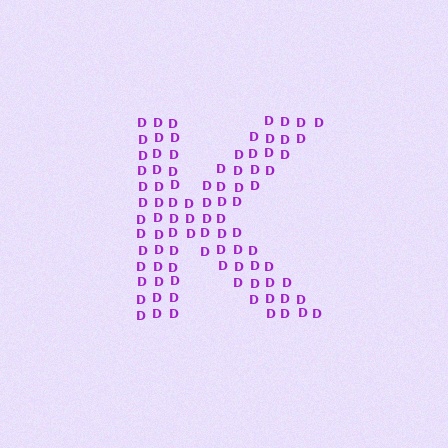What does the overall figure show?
The overall figure shows the letter K.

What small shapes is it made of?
It is made of small letter D's.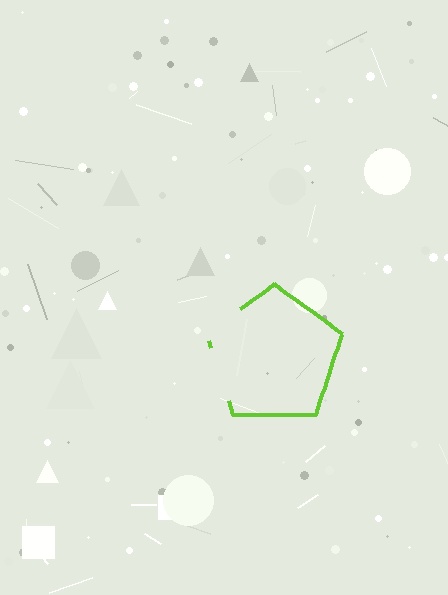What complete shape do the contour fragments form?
The contour fragments form a pentagon.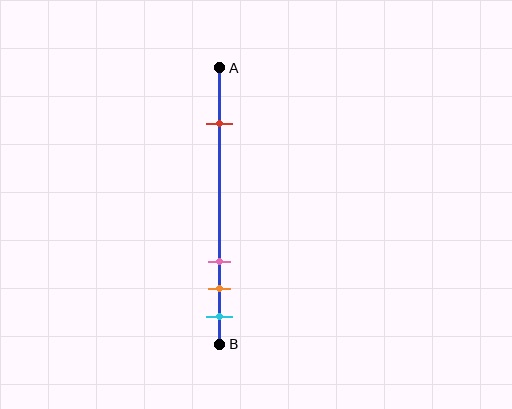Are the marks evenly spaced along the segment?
No, the marks are not evenly spaced.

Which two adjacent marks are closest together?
The orange and cyan marks are the closest adjacent pair.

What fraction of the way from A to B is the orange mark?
The orange mark is approximately 80% (0.8) of the way from A to B.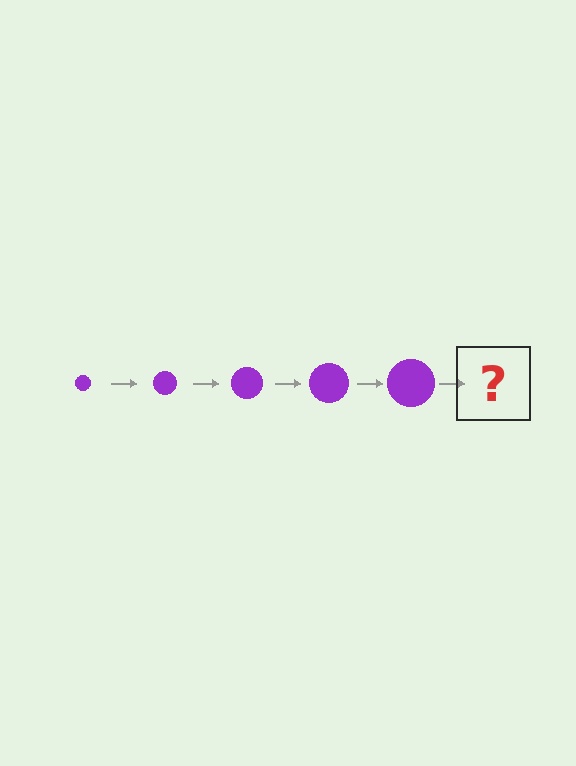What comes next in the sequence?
The next element should be a purple circle, larger than the previous one.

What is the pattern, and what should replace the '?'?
The pattern is that the circle gets progressively larger each step. The '?' should be a purple circle, larger than the previous one.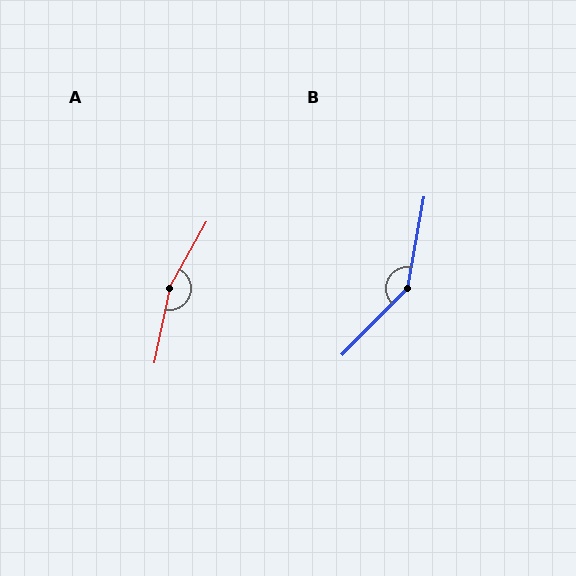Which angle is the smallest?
B, at approximately 146 degrees.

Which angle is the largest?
A, at approximately 162 degrees.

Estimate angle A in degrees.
Approximately 162 degrees.